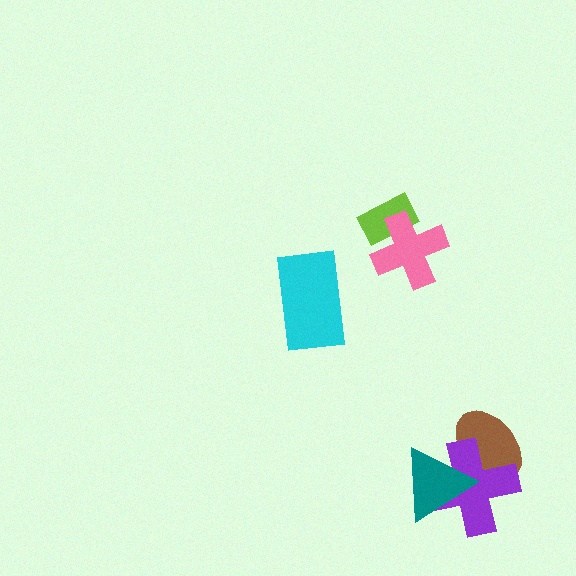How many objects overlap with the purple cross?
2 objects overlap with the purple cross.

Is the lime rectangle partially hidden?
Yes, it is partially covered by another shape.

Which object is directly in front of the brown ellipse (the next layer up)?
The purple cross is directly in front of the brown ellipse.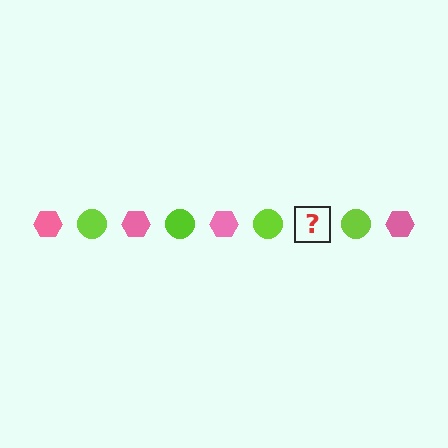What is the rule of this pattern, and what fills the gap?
The rule is that the pattern alternates between pink hexagon and lime circle. The gap should be filled with a pink hexagon.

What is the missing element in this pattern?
The missing element is a pink hexagon.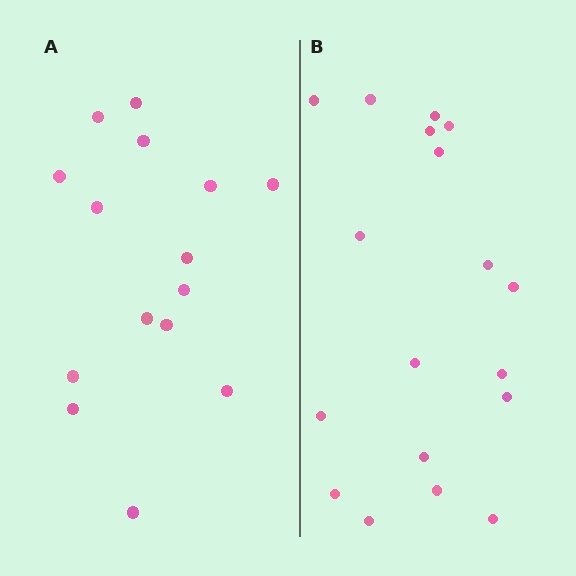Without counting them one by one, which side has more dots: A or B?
Region B (the right region) has more dots.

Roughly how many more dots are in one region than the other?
Region B has just a few more — roughly 2 or 3 more dots than region A.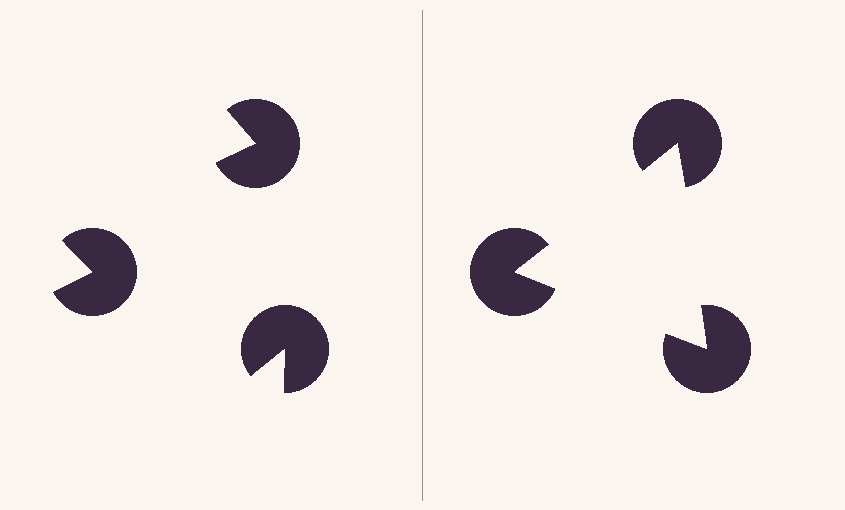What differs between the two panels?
The pac-man discs are positioned identically on both sides; only the wedge orientations differ. On the right they align to a triangle; on the left they are misaligned.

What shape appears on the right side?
An illusory triangle.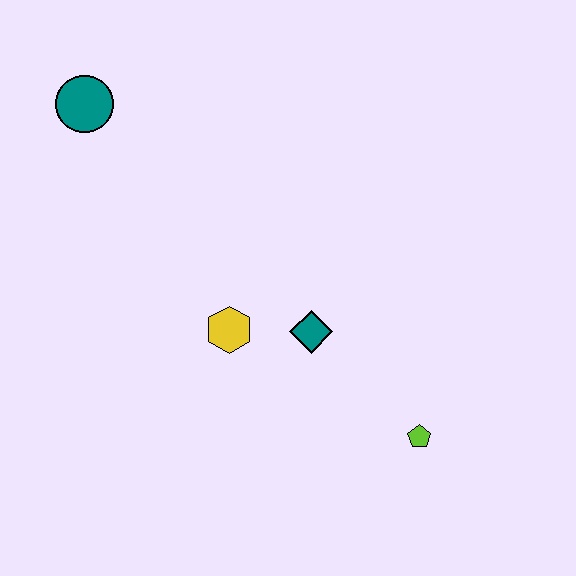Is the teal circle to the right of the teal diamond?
No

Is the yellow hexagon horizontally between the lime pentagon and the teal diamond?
No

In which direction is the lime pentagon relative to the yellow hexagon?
The lime pentagon is to the right of the yellow hexagon.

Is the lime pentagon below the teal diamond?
Yes